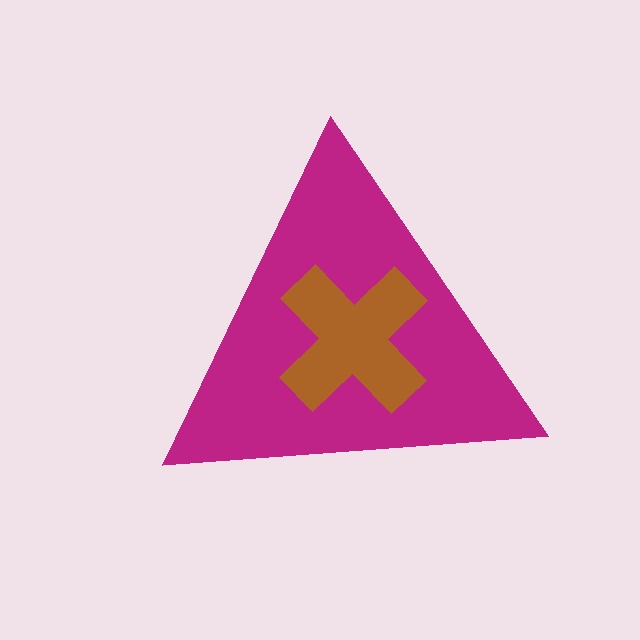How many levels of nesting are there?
2.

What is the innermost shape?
The brown cross.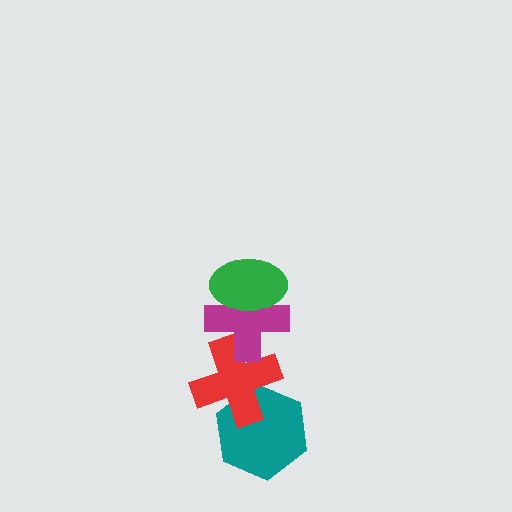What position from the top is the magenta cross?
The magenta cross is 2nd from the top.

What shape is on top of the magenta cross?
The green ellipse is on top of the magenta cross.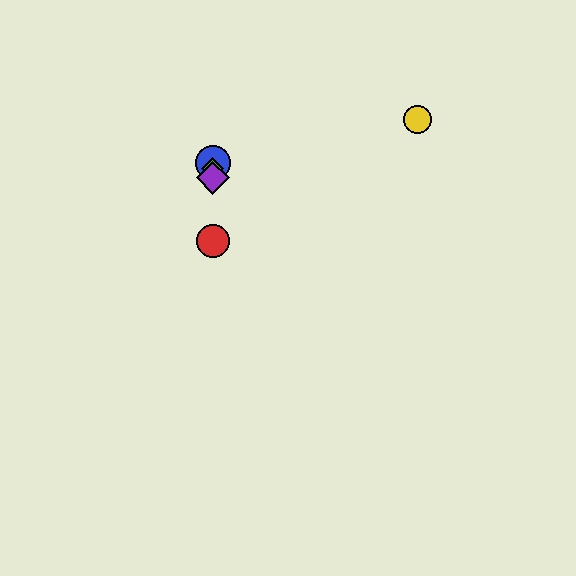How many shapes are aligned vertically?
4 shapes (the red circle, the blue circle, the green diamond, the purple diamond) are aligned vertically.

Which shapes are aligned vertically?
The red circle, the blue circle, the green diamond, the purple diamond are aligned vertically.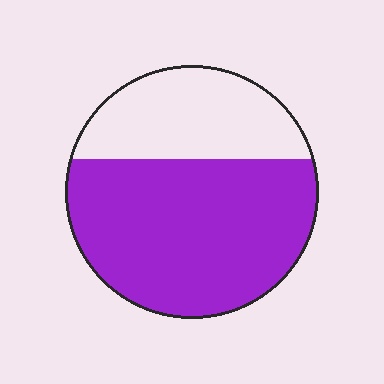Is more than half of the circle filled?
Yes.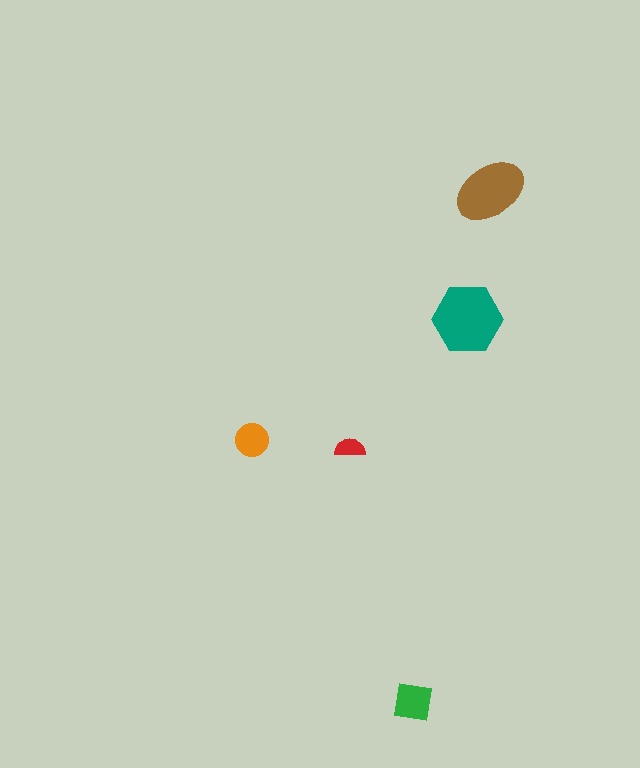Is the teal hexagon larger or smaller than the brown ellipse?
Larger.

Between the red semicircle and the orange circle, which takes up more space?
The orange circle.